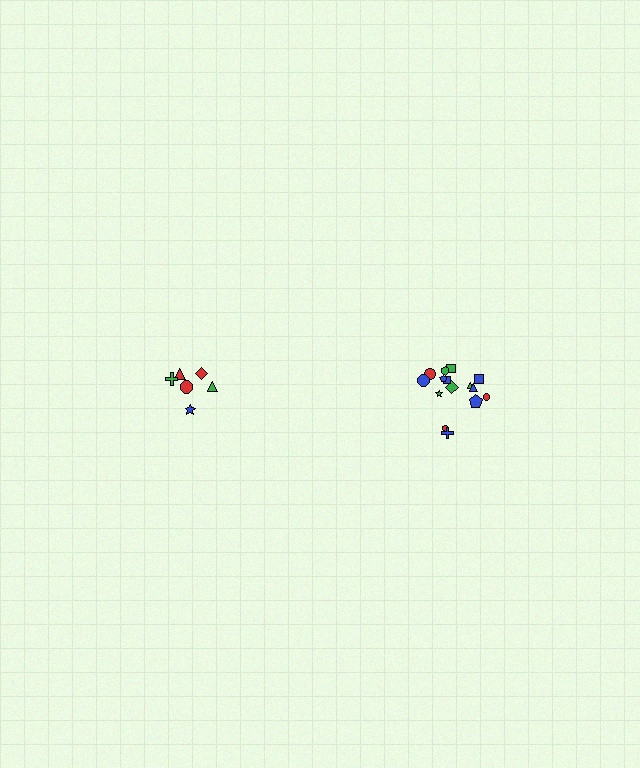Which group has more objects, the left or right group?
The right group.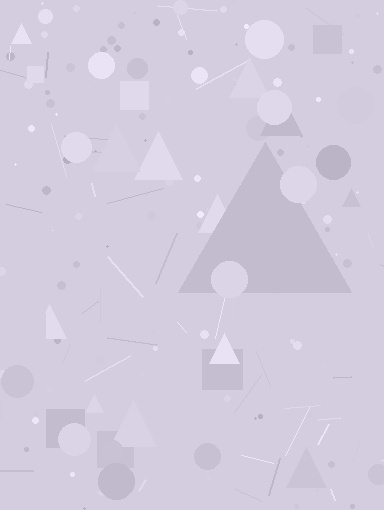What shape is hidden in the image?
A triangle is hidden in the image.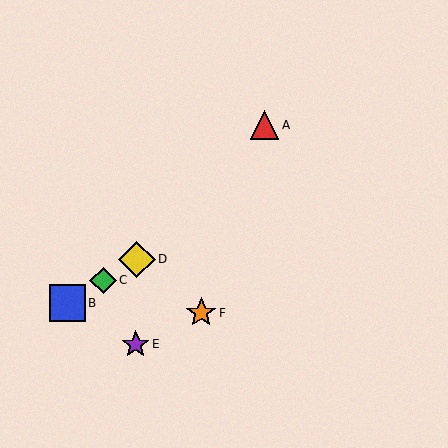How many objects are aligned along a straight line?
3 objects (B, C, D) are aligned along a straight line.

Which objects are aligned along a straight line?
Objects B, C, D are aligned along a straight line.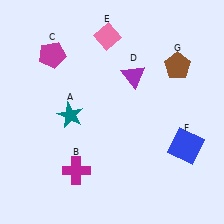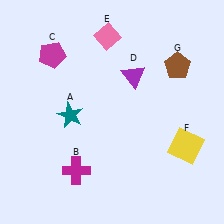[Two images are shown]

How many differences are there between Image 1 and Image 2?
There is 1 difference between the two images.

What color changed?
The square (F) changed from blue in Image 1 to yellow in Image 2.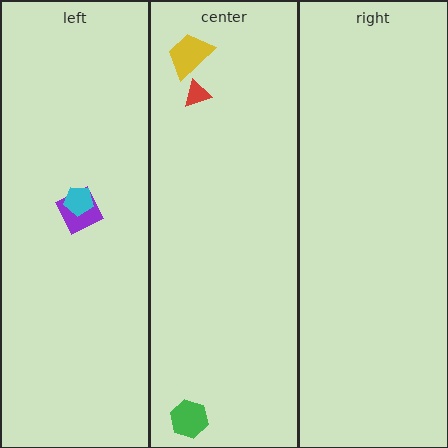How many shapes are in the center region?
3.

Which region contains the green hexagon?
The center region.